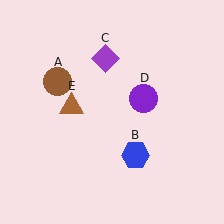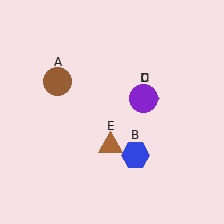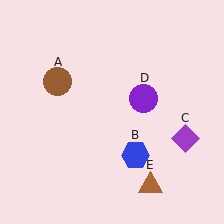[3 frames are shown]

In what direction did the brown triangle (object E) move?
The brown triangle (object E) moved down and to the right.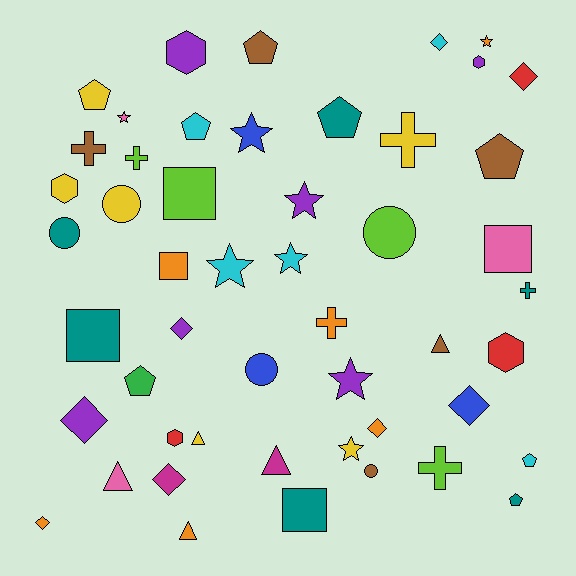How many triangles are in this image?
There are 5 triangles.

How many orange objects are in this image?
There are 6 orange objects.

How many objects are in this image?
There are 50 objects.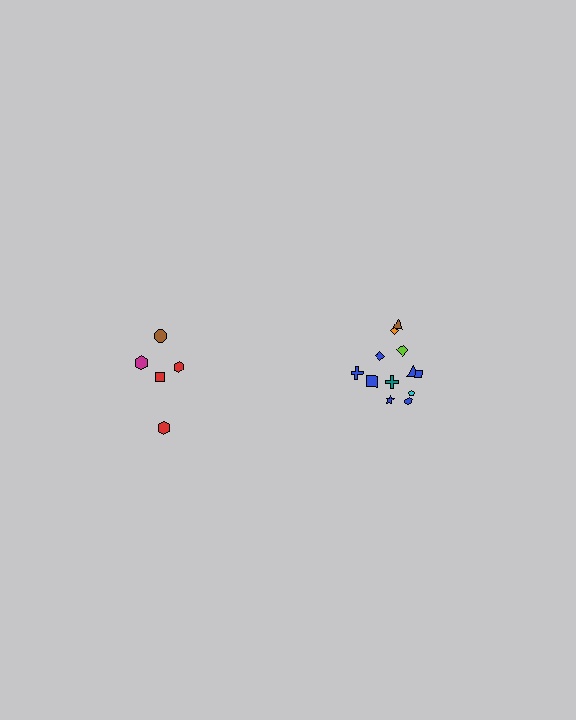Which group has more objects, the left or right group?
The right group.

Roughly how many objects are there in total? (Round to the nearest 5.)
Roughly 15 objects in total.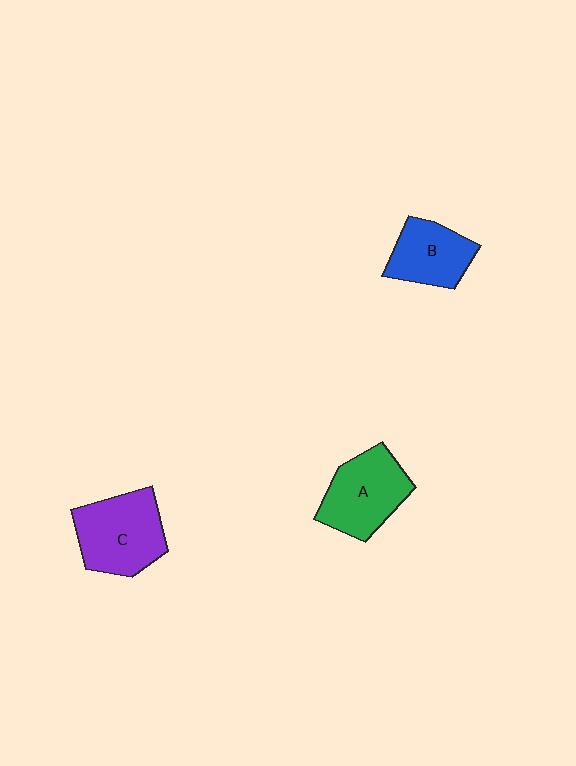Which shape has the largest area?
Shape C (purple).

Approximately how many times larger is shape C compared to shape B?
Approximately 1.4 times.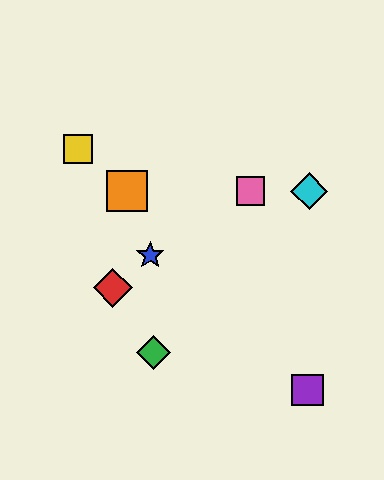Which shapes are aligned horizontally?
The orange square, the cyan diamond, the pink square are aligned horizontally.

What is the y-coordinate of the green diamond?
The green diamond is at y≈352.